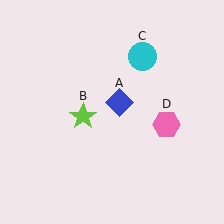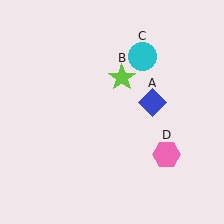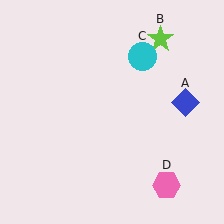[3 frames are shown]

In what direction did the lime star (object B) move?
The lime star (object B) moved up and to the right.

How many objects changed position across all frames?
3 objects changed position: blue diamond (object A), lime star (object B), pink hexagon (object D).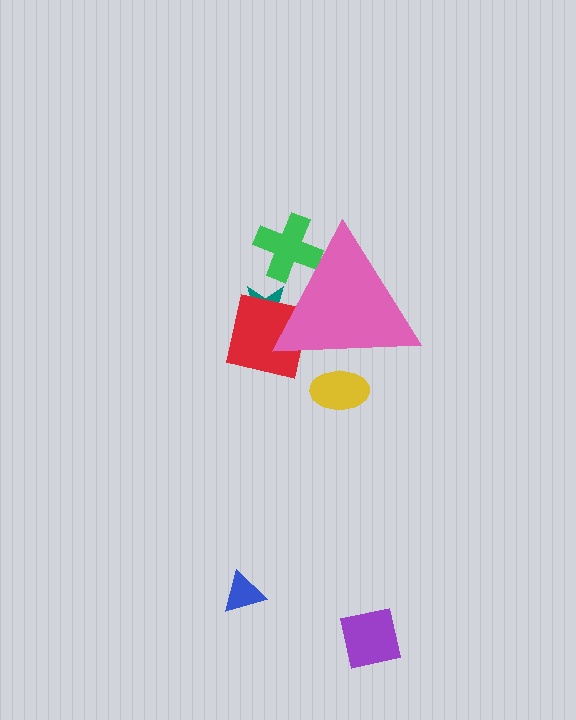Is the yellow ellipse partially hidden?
Yes, the yellow ellipse is partially hidden behind the pink triangle.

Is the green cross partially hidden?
Yes, the green cross is partially hidden behind the pink triangle.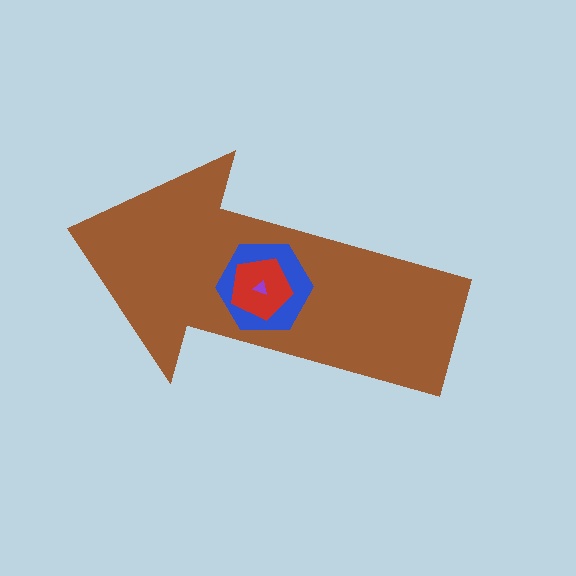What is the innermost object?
The purple triangle.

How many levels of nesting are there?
4.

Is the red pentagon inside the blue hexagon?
Yes.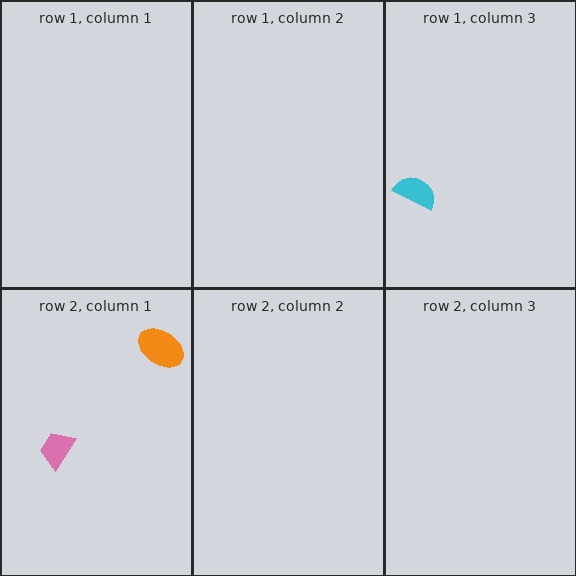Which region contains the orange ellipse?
The row 2, column 1 region.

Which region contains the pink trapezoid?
The row 2, column 1 region.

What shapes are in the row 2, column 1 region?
The pink trapezoid, the orange ellipse.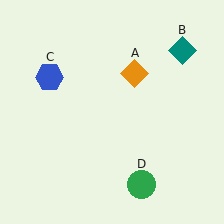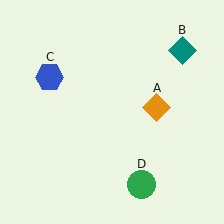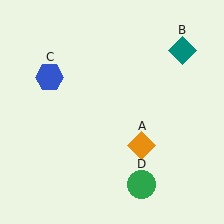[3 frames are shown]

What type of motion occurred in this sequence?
The orange diamond (object A) rotated clockwise around the center of the scene.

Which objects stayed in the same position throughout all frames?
Teal diamond (object B) and blue hexagon (object C) and green circle (object D) remained stationary.